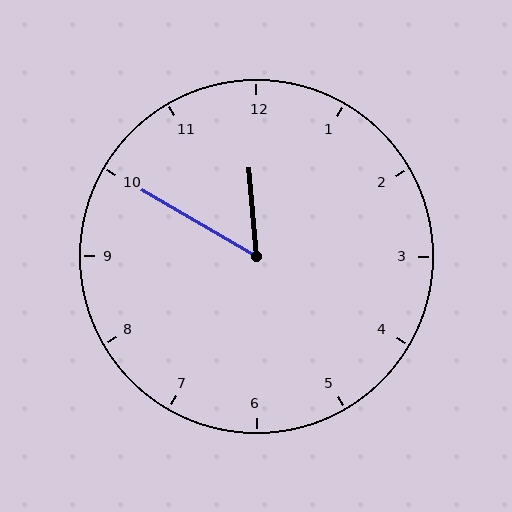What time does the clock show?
11:50.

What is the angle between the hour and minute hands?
Approximately 55 degrees.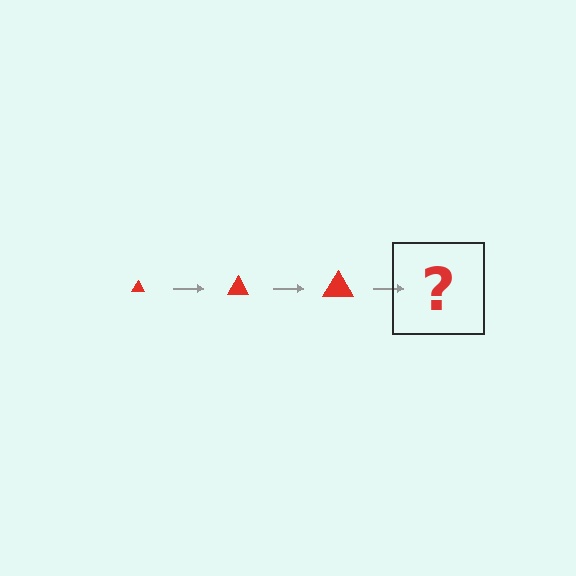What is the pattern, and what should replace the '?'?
The pattern is that the triangle gets progressively larger each step. The '?' should be a red triangle, larger than the previous one.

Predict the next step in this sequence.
The next step is a red triangle, larger than the previous one.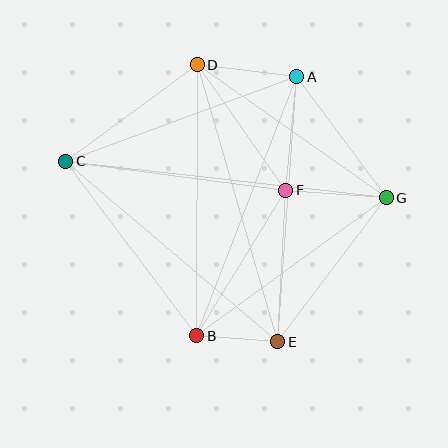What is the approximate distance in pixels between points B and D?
The distance between B and D is approximately 271 pixels.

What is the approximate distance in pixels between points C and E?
The distance between C and E is approximately 278 pixels.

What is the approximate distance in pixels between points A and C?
The distance between A and C is approximately 246 pixels.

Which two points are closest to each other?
Points B and E are closest to each other.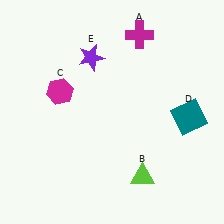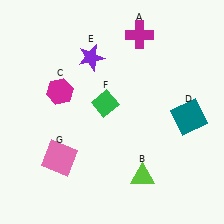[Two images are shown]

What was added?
A green diamond (F), a pink square (G) were added in Image 2.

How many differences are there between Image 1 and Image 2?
There are 2 differences between the two images.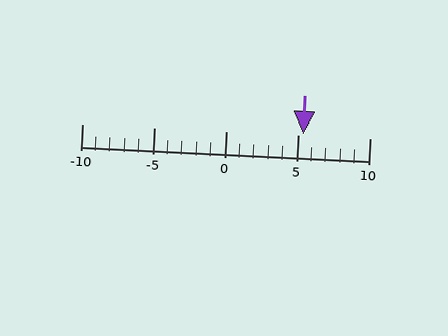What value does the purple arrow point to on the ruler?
The purple arrow points to approximately 5.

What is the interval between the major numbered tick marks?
The major tick marks are spaced 5 units apart.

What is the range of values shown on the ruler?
The ruler shows values from -10 to 10.